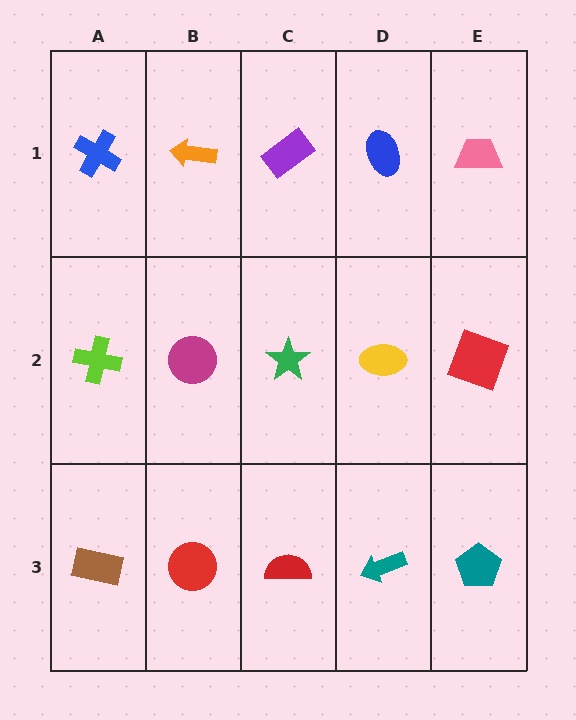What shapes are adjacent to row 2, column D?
A blue ellipse (row 1, column D), a teal arrow (row 3, column D), a green star (row 2, column C), a red square (row 2, column E).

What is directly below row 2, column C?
A red semicircle.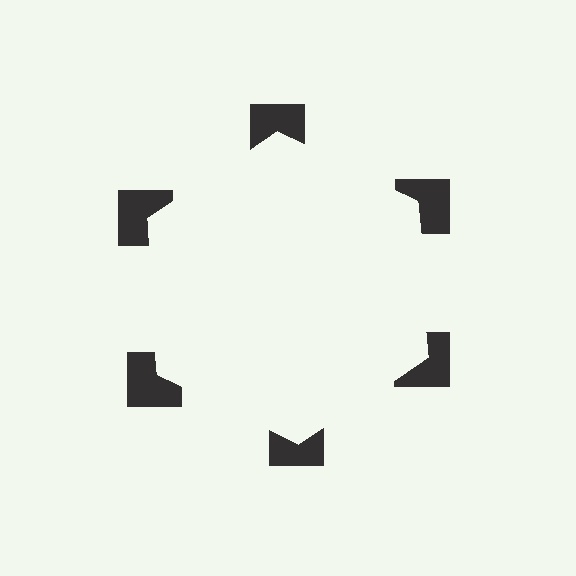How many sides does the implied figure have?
6 sides.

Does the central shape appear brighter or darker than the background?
It typically appears slightly brighter than the background, even though no actual brightness change is drawn.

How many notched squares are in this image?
There are 6 — one at each vertex of the illusory hexagon.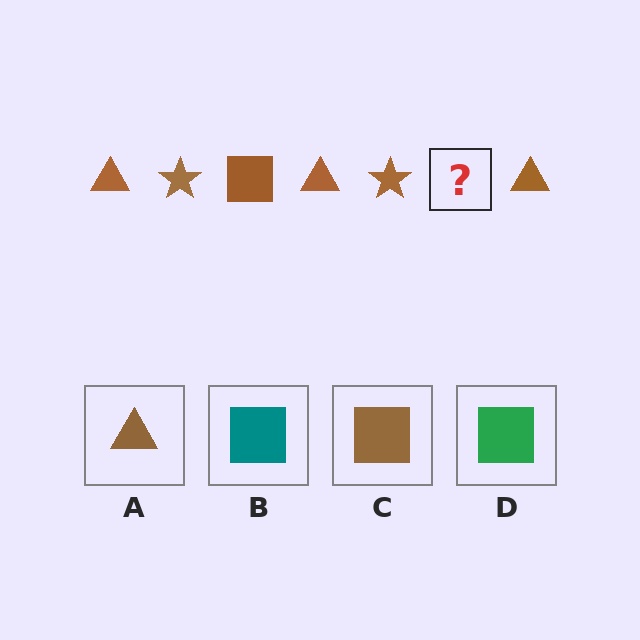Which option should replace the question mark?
Option C.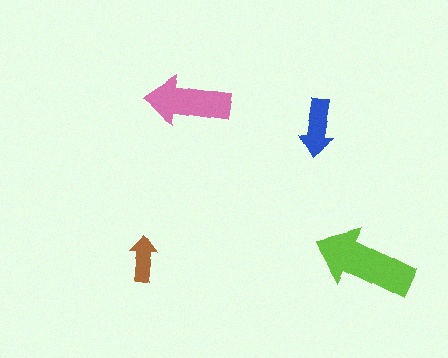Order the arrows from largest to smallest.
the lime one, the pink one, the blue one, the brown one.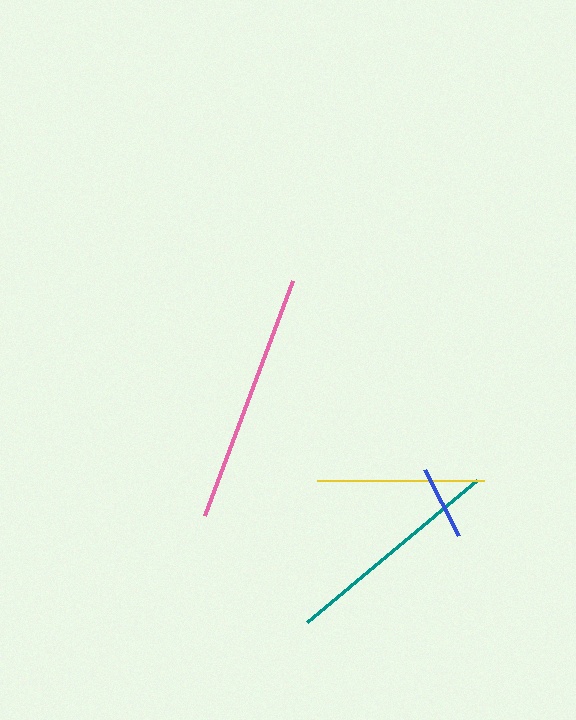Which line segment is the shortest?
The blue line is the shortest at approximately 74 pixels.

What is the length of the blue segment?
The blue segment is approximately 74 pixels long.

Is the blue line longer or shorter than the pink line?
The pink line is longer than the blue line.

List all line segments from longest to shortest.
From longest to shortest: pink, teal, yellow, blue.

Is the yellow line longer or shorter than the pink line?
The pink line is longer than the yellow line.